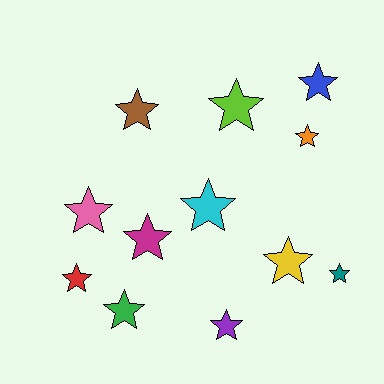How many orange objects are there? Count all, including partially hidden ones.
There is 1 orange object.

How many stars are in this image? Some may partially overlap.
There are 12 stars.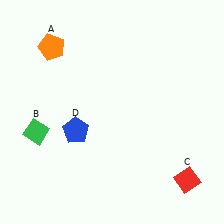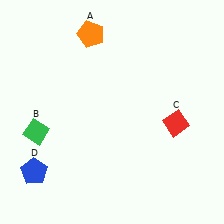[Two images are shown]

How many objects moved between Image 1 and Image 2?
3 objects moved between the two images.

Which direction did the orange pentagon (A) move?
The orange pentagon (A) moved right.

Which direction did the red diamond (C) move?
The red diamond (C) moved up.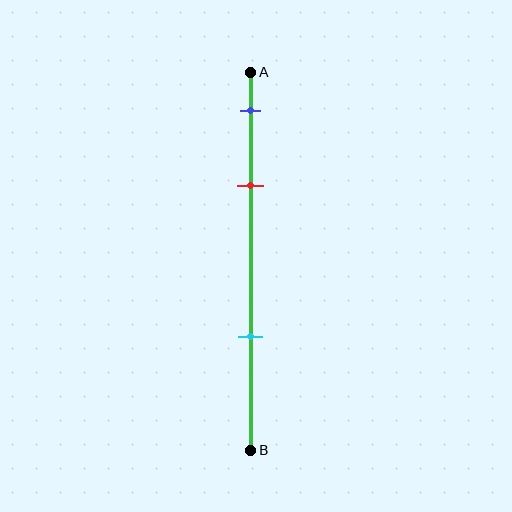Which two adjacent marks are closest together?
The blue and red marks are the closest adjacent pair.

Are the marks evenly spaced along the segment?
No, the marks are not evenly spaced.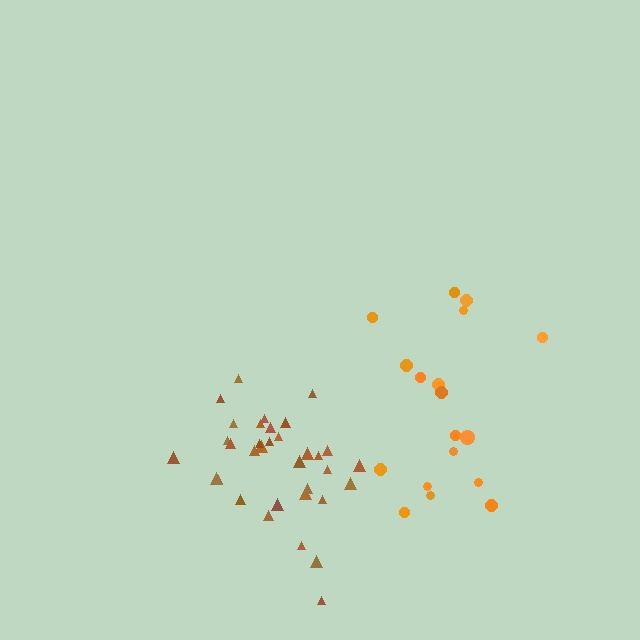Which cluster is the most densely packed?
Brown.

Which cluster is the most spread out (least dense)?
Orange.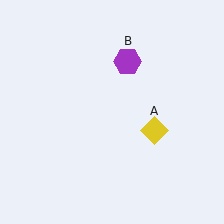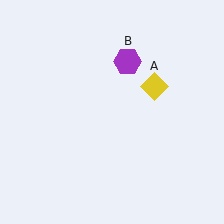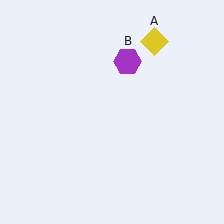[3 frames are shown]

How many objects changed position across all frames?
1 object changed position: yellow diamond (object A).